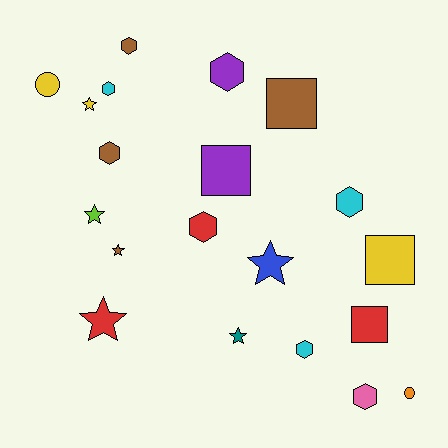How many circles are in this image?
There are 2 circles.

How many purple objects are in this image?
There are 2 purple objects.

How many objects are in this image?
There are 20 objects.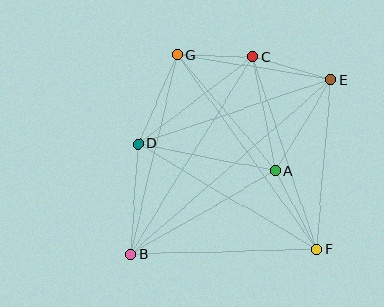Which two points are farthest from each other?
Points B and E are farthest from each other.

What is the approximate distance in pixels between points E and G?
The distance between E and G is approximately 156 pixels.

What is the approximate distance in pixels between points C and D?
The distance between C and D is approximately 144 pixels.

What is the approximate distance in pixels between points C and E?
The distance between C and E is approximately 82 pixels.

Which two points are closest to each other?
Points C and G are closest to each other.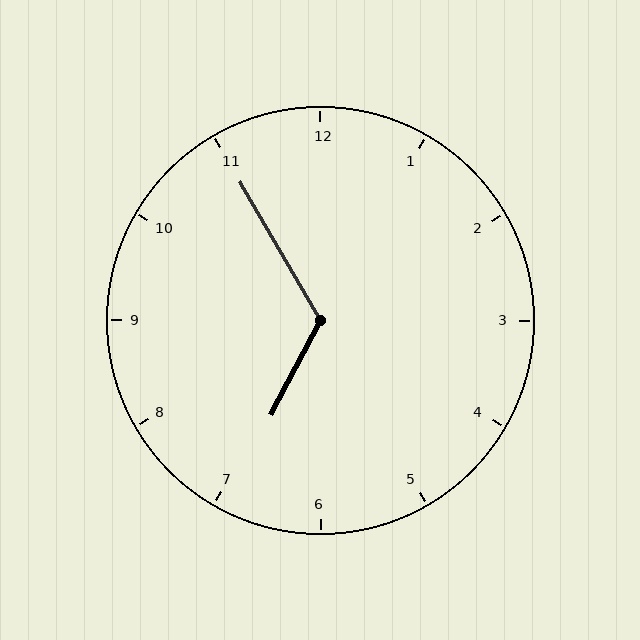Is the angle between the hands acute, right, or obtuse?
It is obtuse.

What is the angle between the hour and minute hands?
Approximately 122 degrees.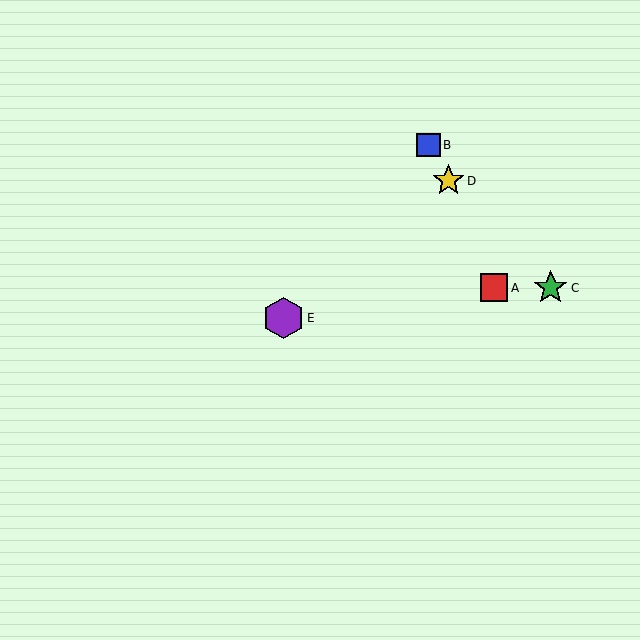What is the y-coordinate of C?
Object C is at y≈288.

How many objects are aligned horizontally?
2 objects (A, C) are aligned horizontally.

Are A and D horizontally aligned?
No, A is at y≈288 and D is at y≈181.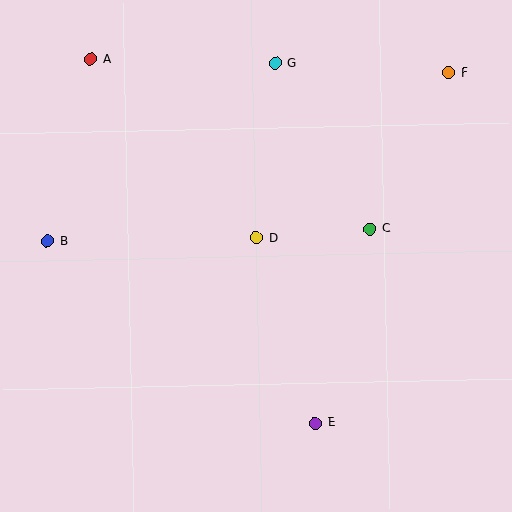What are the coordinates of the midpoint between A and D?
The midpoint between A and D is at (173, 149).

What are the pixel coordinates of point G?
Point G is at (275, 63).